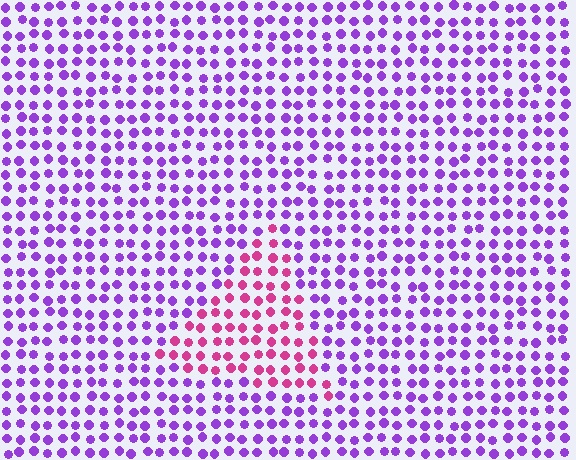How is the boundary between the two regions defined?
The boundary is defined purely by a slight shift in hue (about 51 degrees). Spacing, size, and orientation are identical on both sides.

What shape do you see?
I see a triangle.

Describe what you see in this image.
The image is filled with small purple elements in a uniform arrangement. A triangle-shaped region is visible where the elements are tinted to a slightly different hue, forming a subtle color boundary.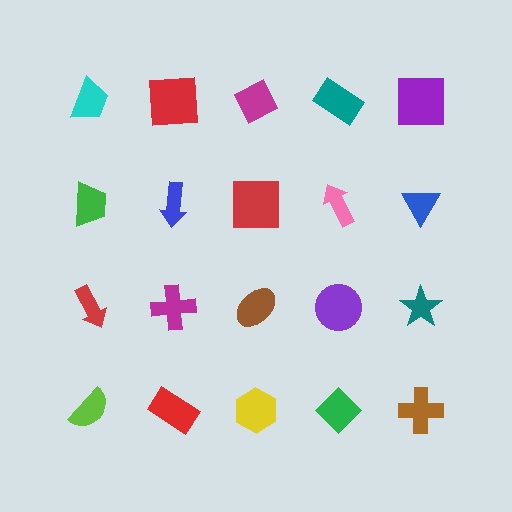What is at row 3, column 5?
A teal star.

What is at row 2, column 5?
A blue triangle.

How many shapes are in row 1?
5 shapes.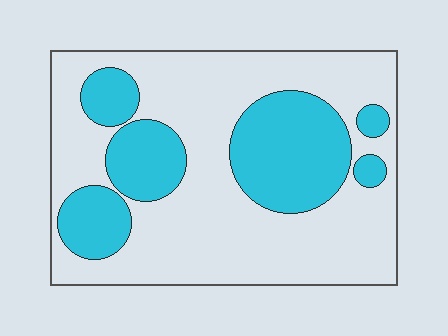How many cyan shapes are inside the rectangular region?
6.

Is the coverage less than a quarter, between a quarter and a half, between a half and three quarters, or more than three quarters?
Between a quarter and a half.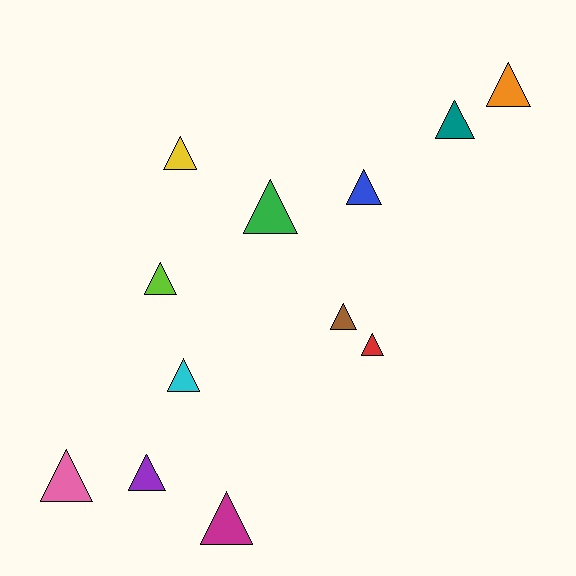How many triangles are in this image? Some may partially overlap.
There are 12 triangles.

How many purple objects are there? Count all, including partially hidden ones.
There is 1 purple object.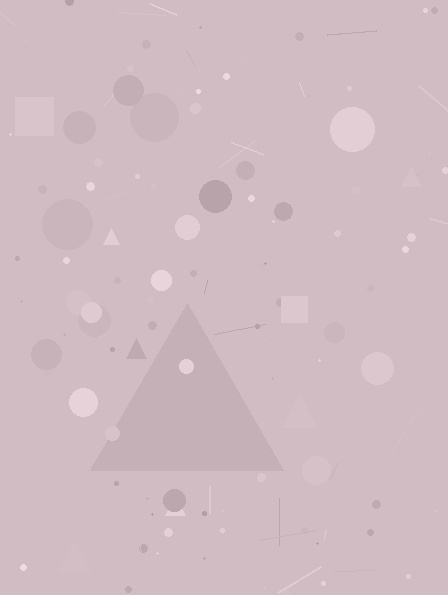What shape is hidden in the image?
A triangle is hidden in the image.